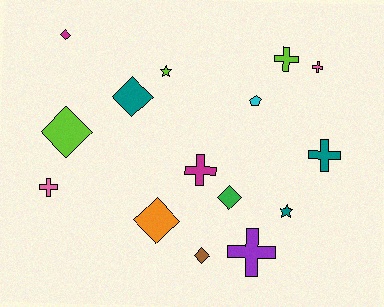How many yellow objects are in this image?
There are no yellow objects.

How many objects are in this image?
There are 15 objects.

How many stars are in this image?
There are 2 stars.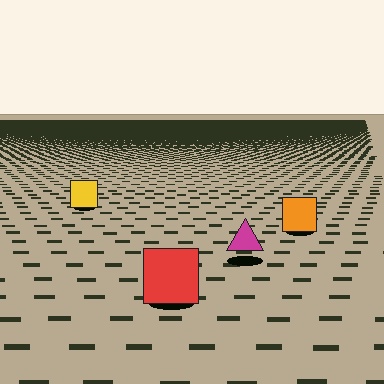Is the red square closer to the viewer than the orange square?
Yes. The red square is closer — you can tell from the texture gradient: the ground texture is coarser near it.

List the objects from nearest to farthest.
From nearest to farthest: the red square, the magenta triangle, the orange square, the yellow square.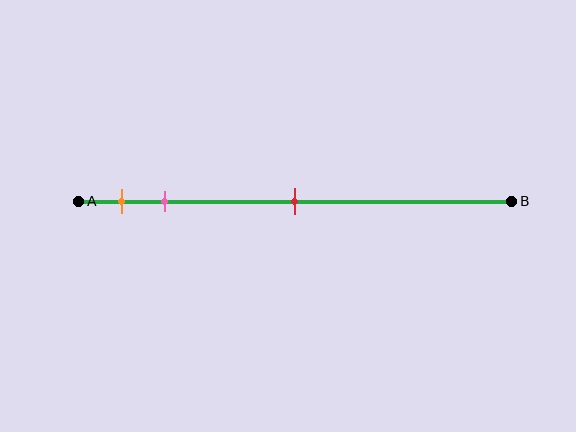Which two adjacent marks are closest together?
The orange and pink marks are the closest adjacent pair.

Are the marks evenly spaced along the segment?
No, the marks are not evenly spaced.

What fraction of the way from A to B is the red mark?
The red mark is approximately 50% (0.5) of the way from A to B.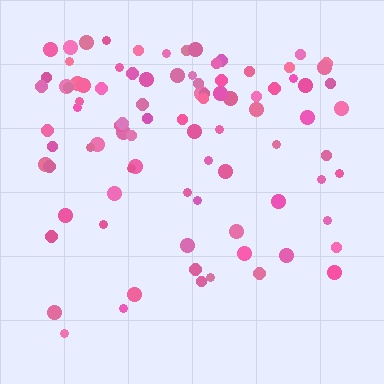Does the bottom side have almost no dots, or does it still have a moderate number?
Still a moderate number, just noticeably fewer than the top.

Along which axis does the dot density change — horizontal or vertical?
Vertical.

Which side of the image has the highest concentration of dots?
The top.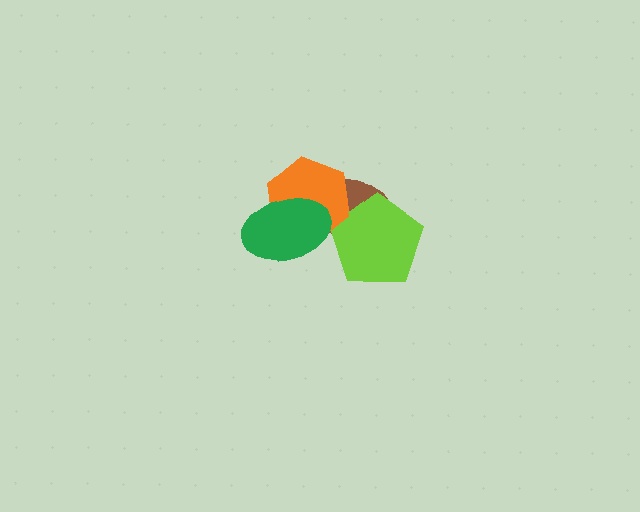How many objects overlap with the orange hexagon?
3 objects overlap with the orange hexagon.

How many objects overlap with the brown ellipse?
3 objects overlap with the brown ellipse.